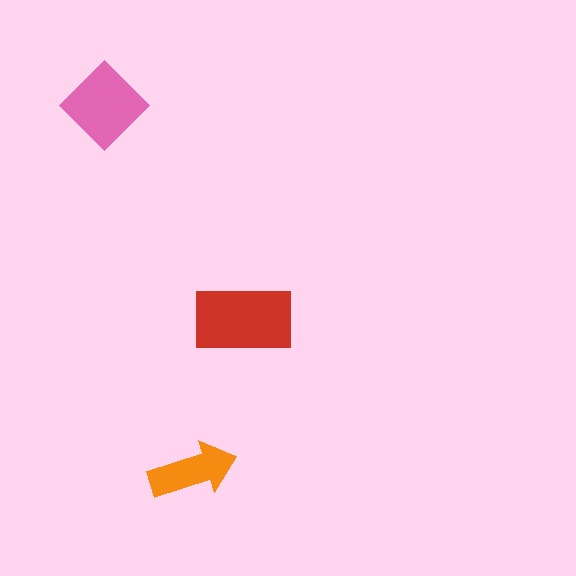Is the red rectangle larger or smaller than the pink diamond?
Larger.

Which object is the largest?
The red rectangle.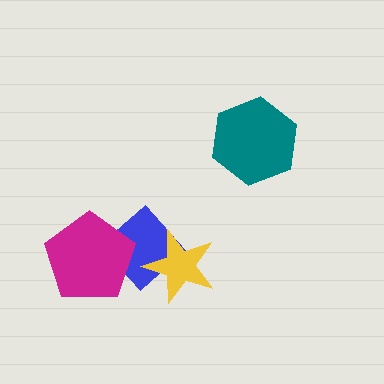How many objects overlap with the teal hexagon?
0 objects overlap with the teal hexagon.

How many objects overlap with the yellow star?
1 object overlaps with the yellow star.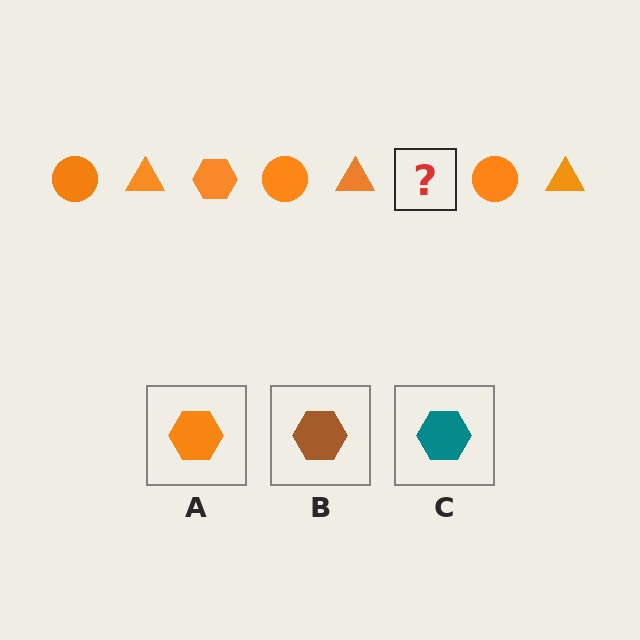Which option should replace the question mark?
Option A.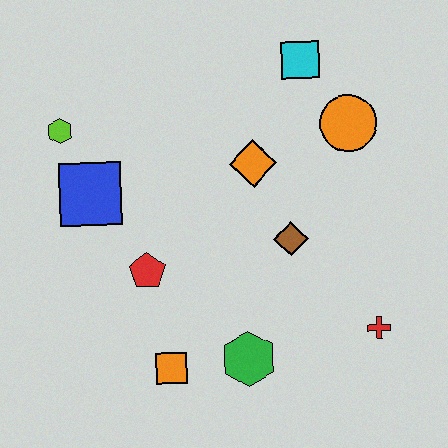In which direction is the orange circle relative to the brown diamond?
The orange circle is above the brown diamond.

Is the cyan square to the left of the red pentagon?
No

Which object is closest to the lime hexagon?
The blue square is closest to the lime hexagon.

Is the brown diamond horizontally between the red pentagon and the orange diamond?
No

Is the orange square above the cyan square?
No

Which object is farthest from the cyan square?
The orange square is farthest from the cyan square.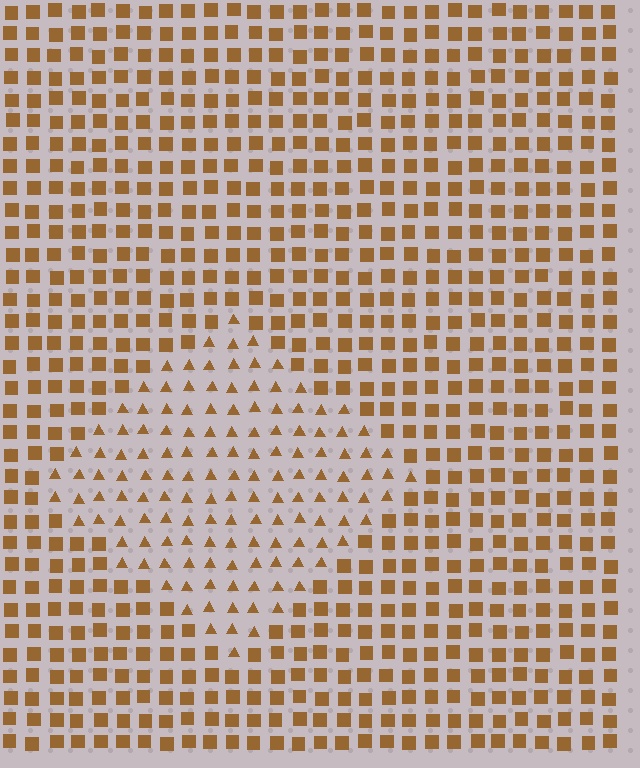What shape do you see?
I see a diamond.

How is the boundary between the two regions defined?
The boundary is defined by a change in element shape: triangles inside vs. squares outside. All elements share the same color and spacing.